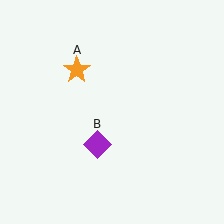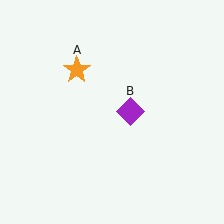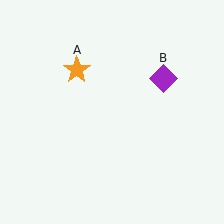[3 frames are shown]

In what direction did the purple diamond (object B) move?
The purple diamond (object B) moved up and to the right.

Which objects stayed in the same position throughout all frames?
Orange star (object A) remained stationary.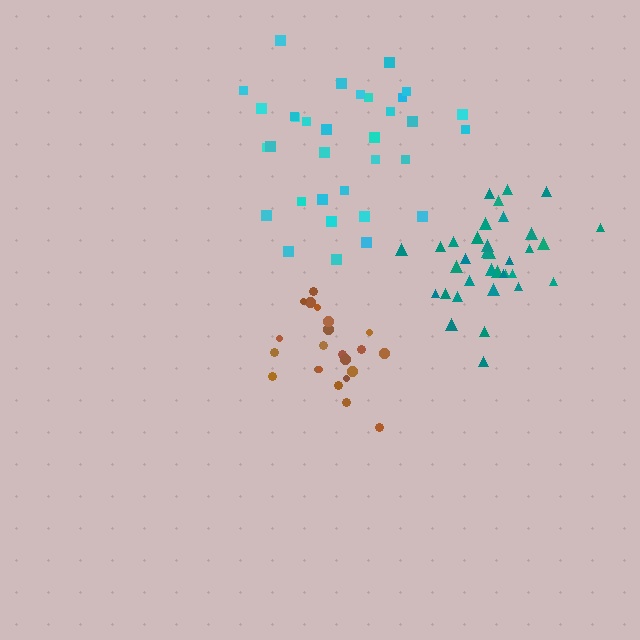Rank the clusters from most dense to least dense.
teal, brown, cyan.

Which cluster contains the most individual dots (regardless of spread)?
Teal (35).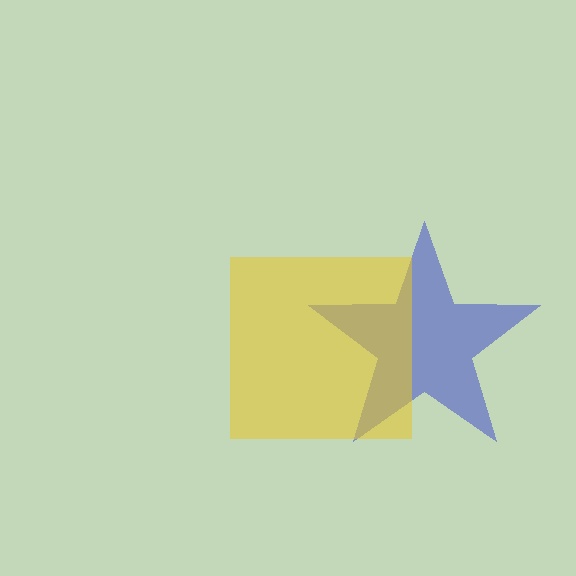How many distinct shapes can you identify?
There are 2 distinct shapes: a blue star, a yellow square.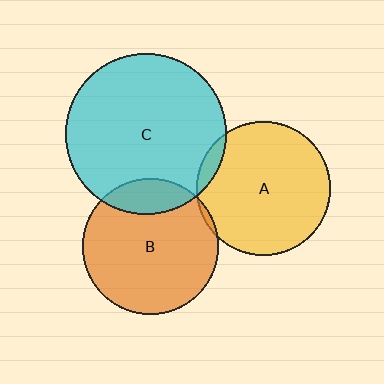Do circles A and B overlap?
Yes.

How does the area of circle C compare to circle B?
Approximately 1.4 times.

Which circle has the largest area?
Circle C (cyan).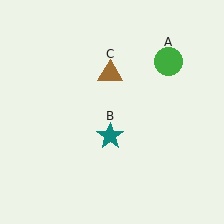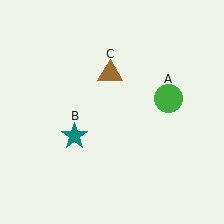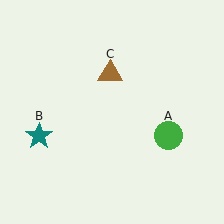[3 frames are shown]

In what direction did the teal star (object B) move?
The teal star (object B) moved left.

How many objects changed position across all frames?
2 objects changed position: green circle (object A), teal star (object B).